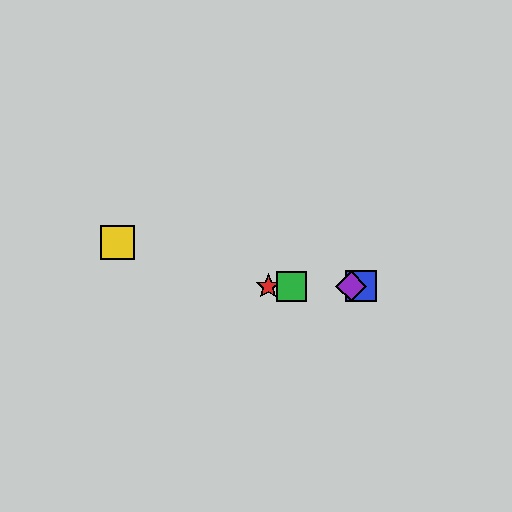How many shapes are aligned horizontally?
4 shapes (the red star, the blue square, the green square, the purple diamond) are aligned horizontally.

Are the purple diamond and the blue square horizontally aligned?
Yes, both are at y≈286.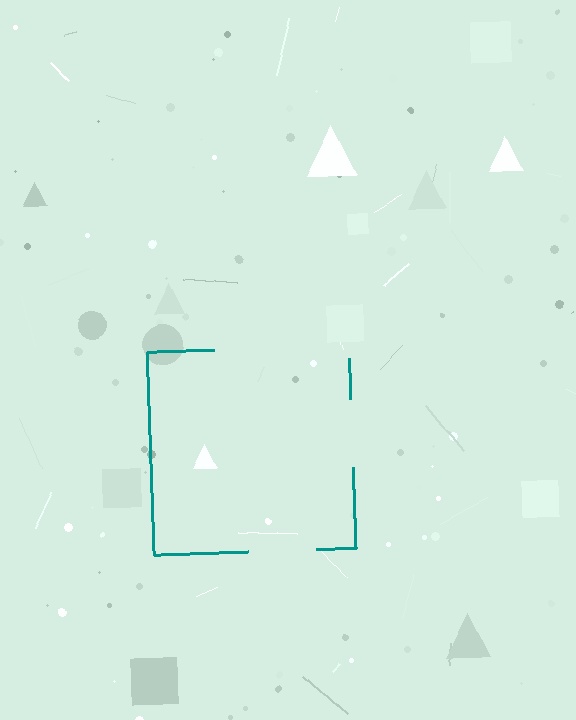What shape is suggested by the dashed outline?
The dashed outline suggests a square.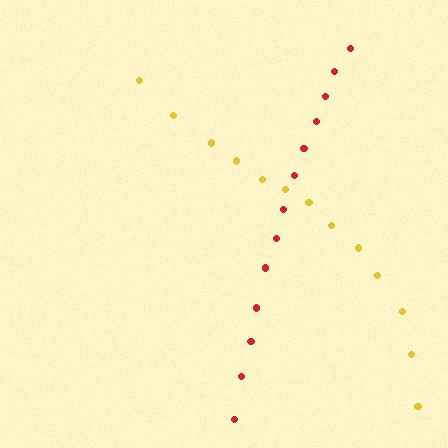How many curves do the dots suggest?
There are 2 distinct paths.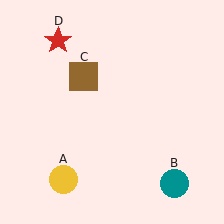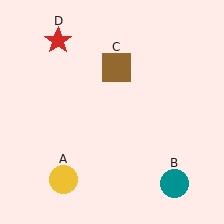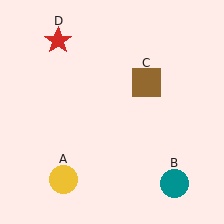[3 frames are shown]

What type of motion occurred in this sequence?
The brown square (object C) rotated clockwise around the center of the scene.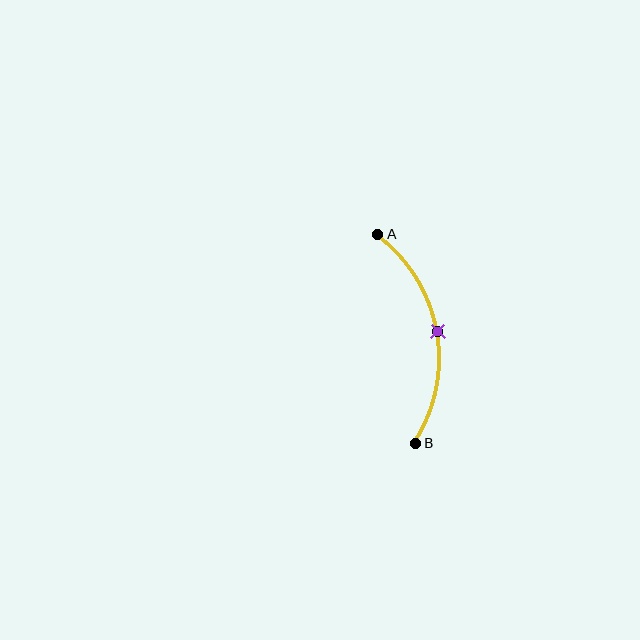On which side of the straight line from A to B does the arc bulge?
The arc bulges to the right of the straight line connecting A and B.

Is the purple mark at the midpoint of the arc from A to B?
Yes. The purple mark lies on the arc at equal arc-length from both A and B — it is the arc midpoint.